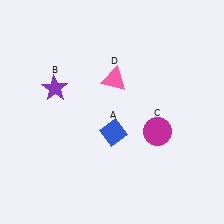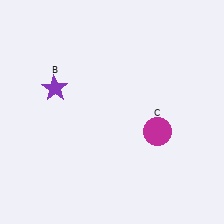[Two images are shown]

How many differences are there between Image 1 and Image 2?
There are 2 differences between the two images.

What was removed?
The pink triangle (D), the blue diamond (A) were removed in Image 2.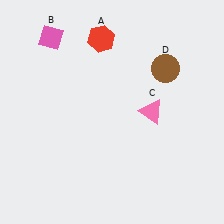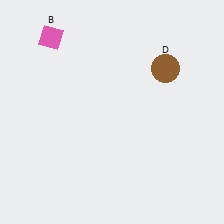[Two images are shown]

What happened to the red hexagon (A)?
The red hexagon (A) was removed in Image 2. It was in the top-left area of Image 1.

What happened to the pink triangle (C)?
The pink triangle (C) was removed in Image 2. It was in the top-right area of Image 1.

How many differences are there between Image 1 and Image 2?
There are 2 differences between the two images.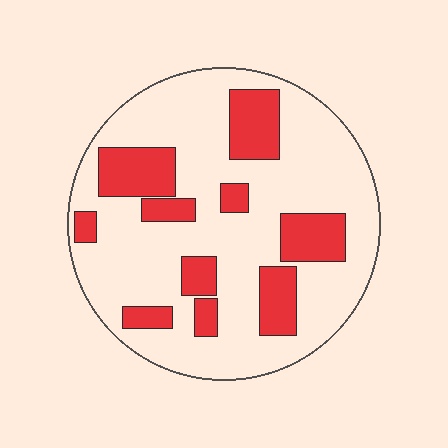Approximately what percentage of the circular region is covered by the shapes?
Approximately 25%.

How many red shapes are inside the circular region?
10.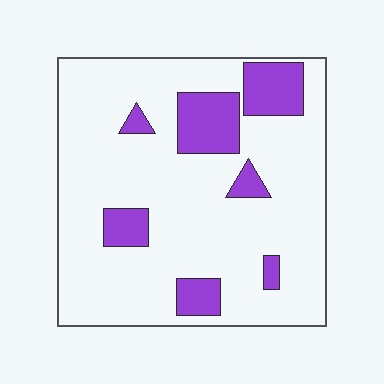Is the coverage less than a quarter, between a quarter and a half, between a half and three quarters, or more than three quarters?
Less than a quarter.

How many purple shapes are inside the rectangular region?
7.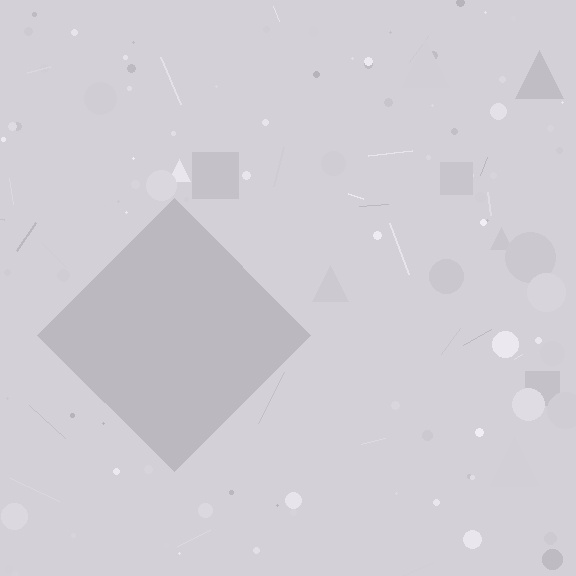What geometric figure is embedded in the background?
A diamond is embedded in the background.